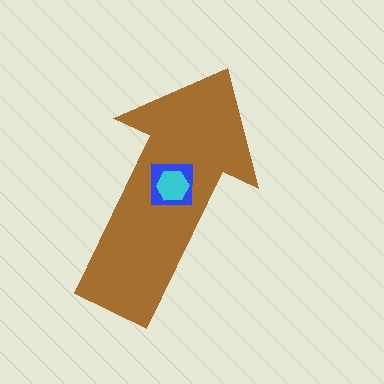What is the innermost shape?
The cyan hexagon.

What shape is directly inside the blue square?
The cyan hexagon.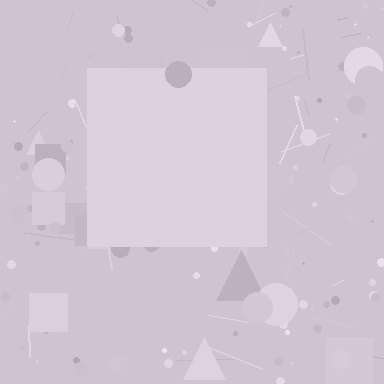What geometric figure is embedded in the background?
A square is embedded in the background.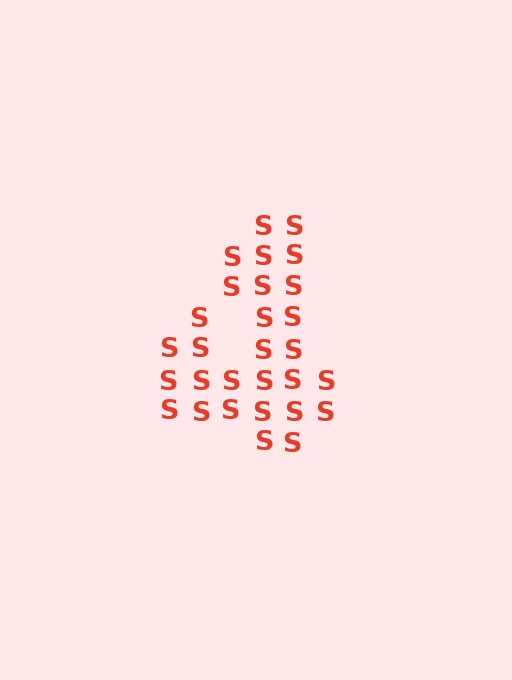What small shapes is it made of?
It is made of small letter S's.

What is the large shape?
The large shape is the digit 4.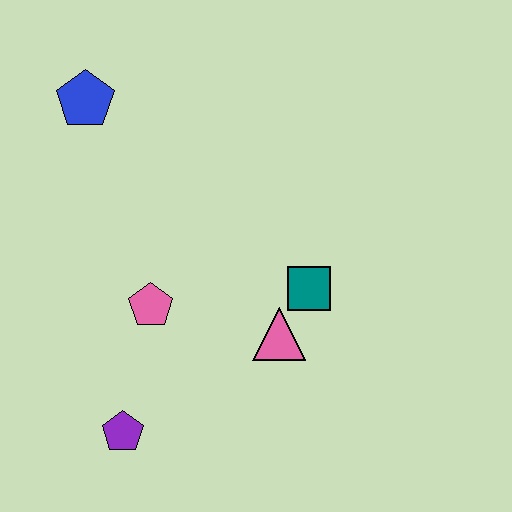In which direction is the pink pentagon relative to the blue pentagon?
The pink pentagon is below the blue pentagon.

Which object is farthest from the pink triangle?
The blue pentagon is farthest from the pink triangle.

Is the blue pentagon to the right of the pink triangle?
No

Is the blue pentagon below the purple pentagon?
No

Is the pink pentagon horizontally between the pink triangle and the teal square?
No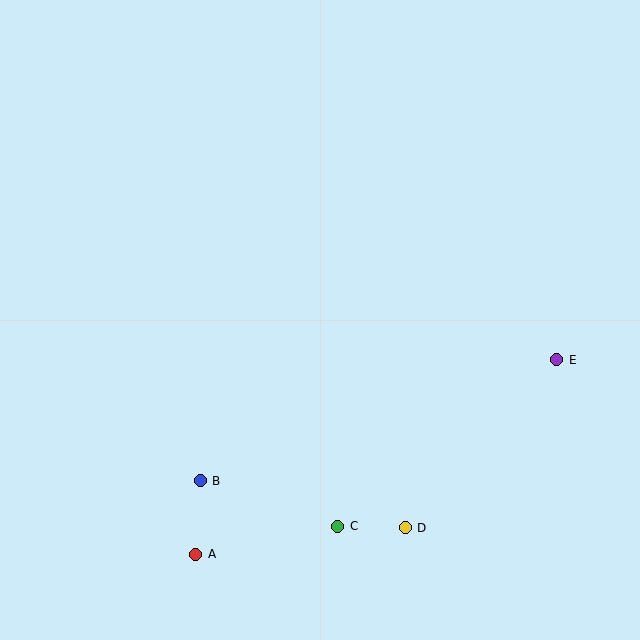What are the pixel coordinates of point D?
Point D is at (405, 528).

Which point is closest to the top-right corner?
Point E is closest to the top-right corner.